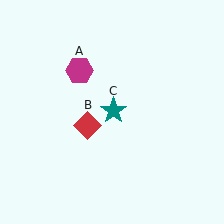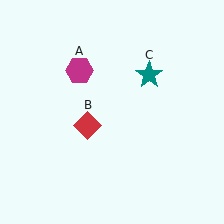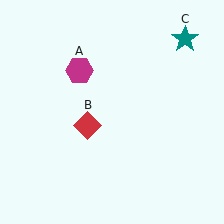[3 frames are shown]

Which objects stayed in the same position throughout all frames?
Magenta hexagon (object A) and red diamond (object B) remained stationary.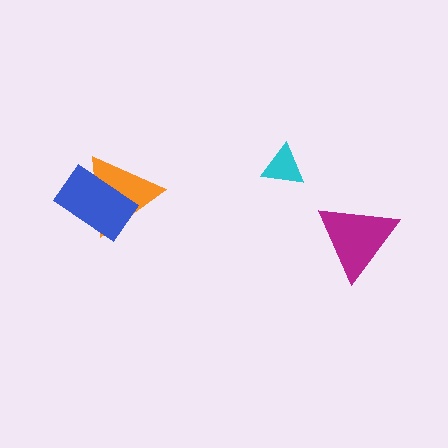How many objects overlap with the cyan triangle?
0 objects overlap with the cyan triangle.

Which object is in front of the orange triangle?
The blue rectangle is in front of the orange triangle.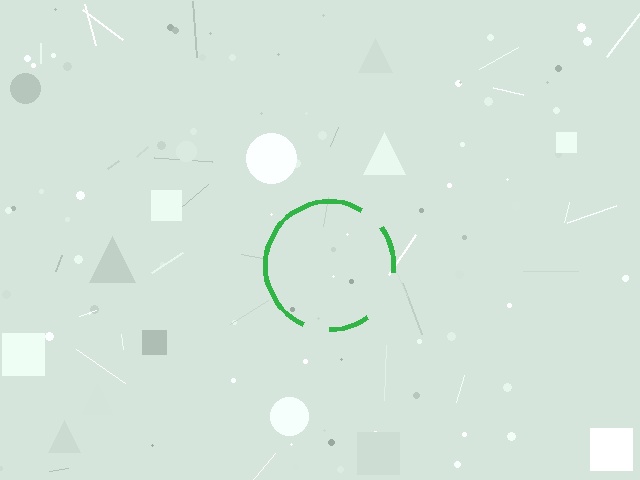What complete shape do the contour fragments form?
The contour fragments form a circle.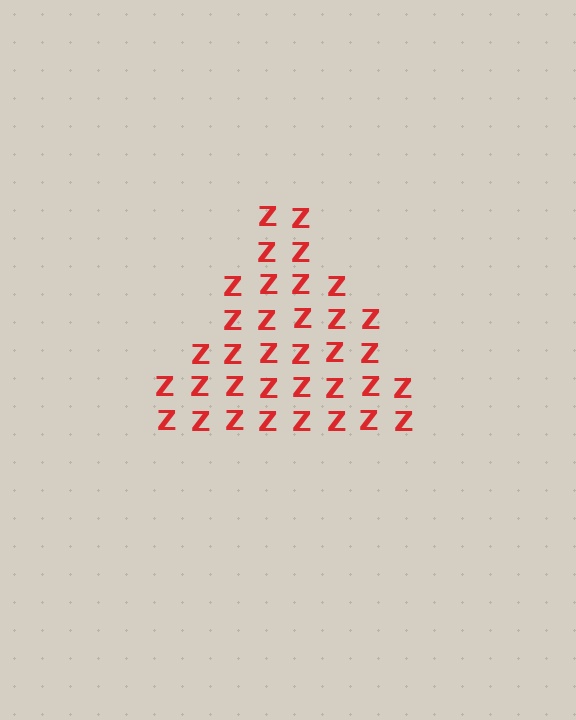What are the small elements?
The small elements are letter Z's.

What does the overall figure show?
The overall figure shows a triangle.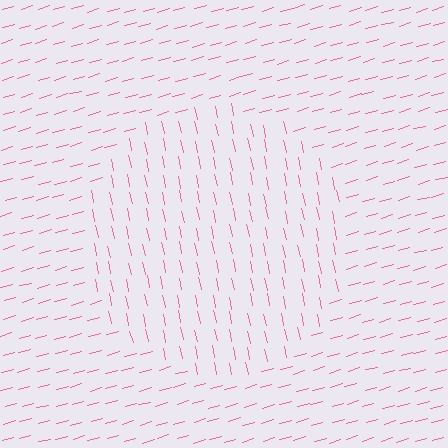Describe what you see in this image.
The image is filled with small pink line segments. A circle region in the image has lines oriented differently from the surrounding lines, creating a visible texture boundary.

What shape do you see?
I see a circle.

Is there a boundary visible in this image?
Yes, there is a texture boundary formed by a change in line orientation.